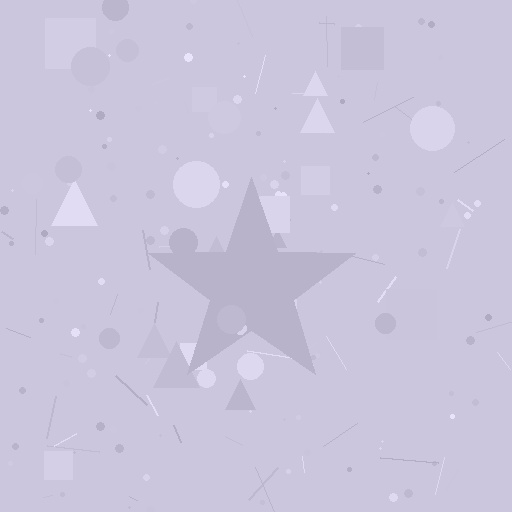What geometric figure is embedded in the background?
A star is embedded in the background.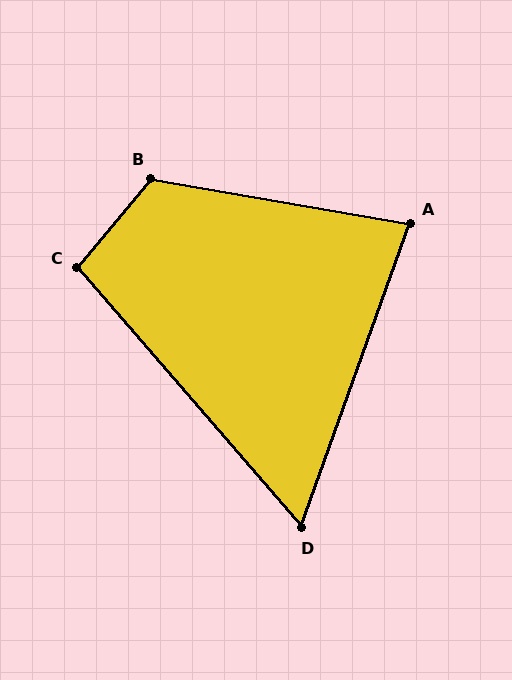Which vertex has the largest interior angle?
B, at approximately 120 degrees.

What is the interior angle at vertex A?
Approximately 80 degrees (acute).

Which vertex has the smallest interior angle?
D, at approximately 60 degrees.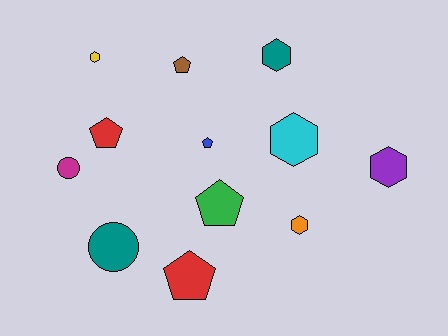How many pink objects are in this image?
There are no pink objects.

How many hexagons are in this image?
There are 5 hexagons.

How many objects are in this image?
There are 12 objects.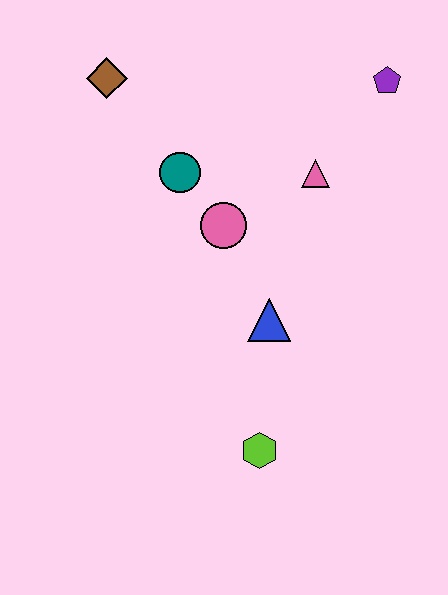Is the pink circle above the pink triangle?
No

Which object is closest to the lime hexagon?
The blue triangle is closest to the lime hexagon.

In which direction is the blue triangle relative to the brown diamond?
The blue triangle is below the brown diamond.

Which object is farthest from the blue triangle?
The brown diamond is farthest from the blue triangle.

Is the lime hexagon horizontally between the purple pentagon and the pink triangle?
No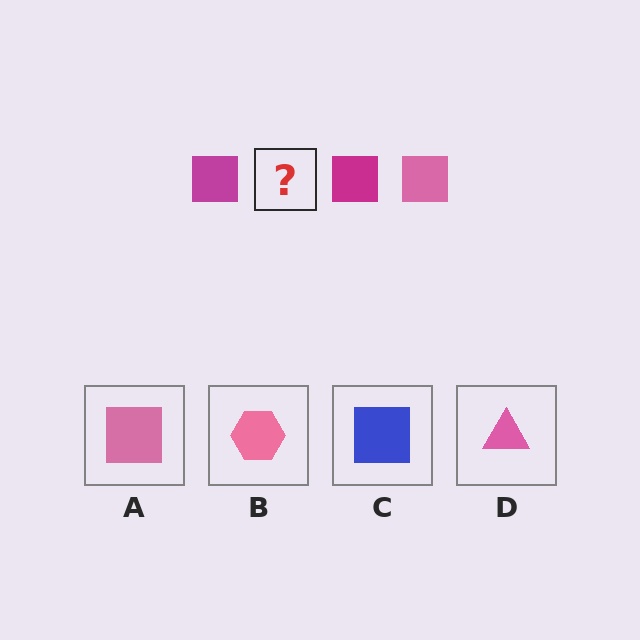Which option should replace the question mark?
Option A.